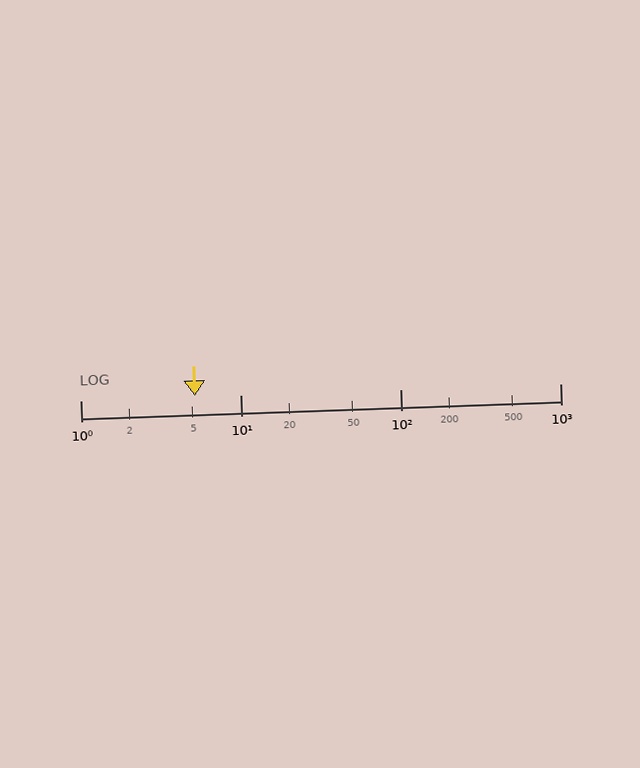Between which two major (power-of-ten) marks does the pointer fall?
The pointer is between 1 and 10.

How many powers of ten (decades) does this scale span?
The scale spans 3 decades, from 1 to 1000.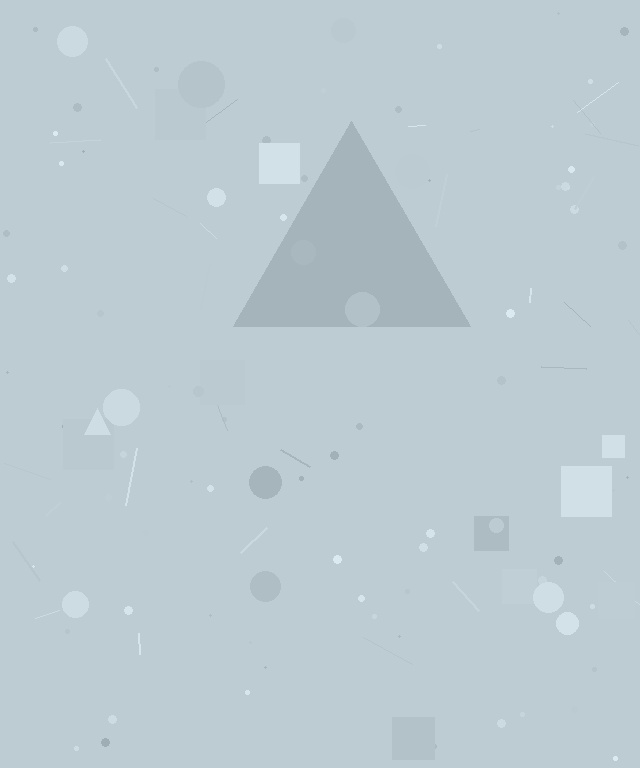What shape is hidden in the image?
A triangle is hidden in the image.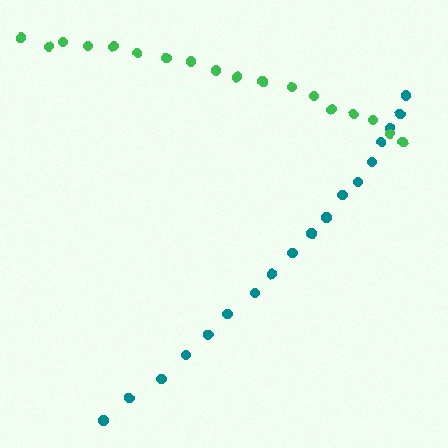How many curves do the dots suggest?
There are 2 distinct paths.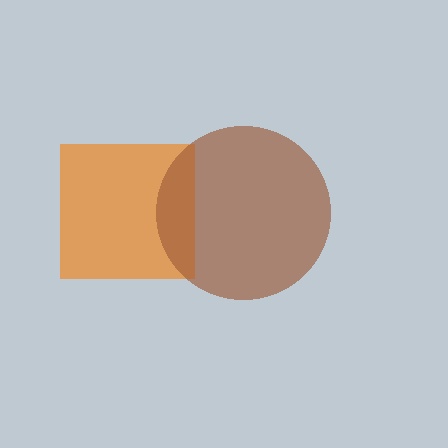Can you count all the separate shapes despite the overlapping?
Yes, there are 2 separate shapes.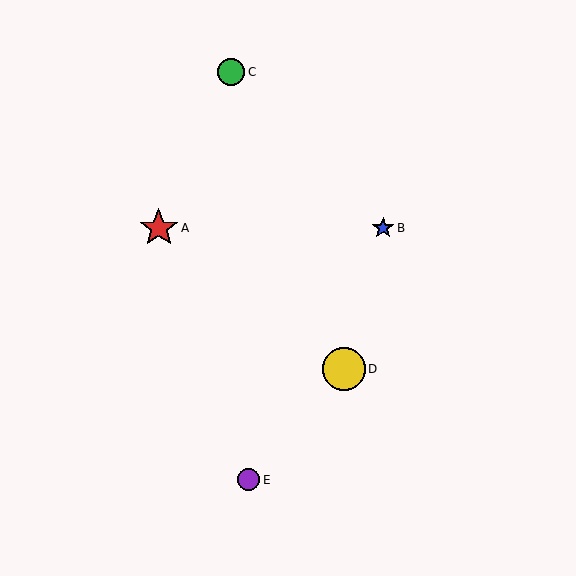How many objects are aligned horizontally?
2 objects (A, B) are aligned horizontally.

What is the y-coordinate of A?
Object A is at y≈228.